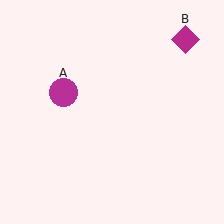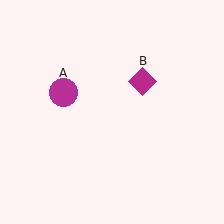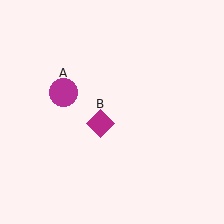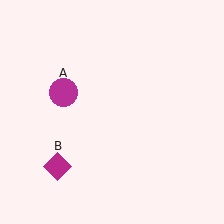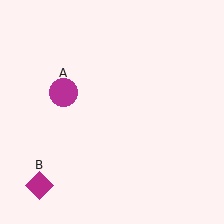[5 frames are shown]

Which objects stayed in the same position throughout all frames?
Magenta circle (object A) remained stationary.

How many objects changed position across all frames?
1 object changed position: magenta diamond (object B).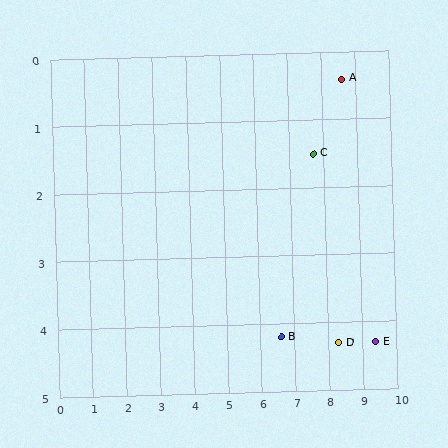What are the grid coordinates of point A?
Point A is at approximately (8.6, 0.4).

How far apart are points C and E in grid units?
Points C and E are about 3.3 grid units apart.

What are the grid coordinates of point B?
Point B is at approximately (6.6, 4.2).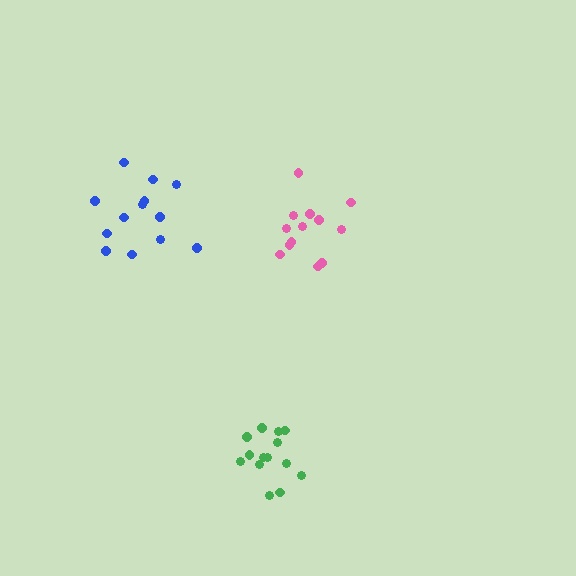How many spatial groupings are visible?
There are 3 spatial groupings.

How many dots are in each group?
Group 1: 13 dots, Group 2: 14 dots, Group 3: 13 dots (40 total).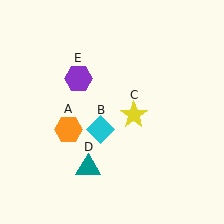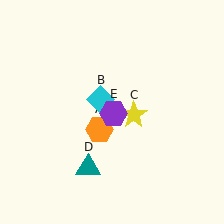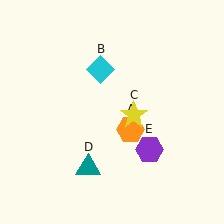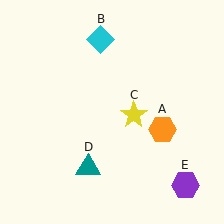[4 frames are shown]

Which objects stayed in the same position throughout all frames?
Yellow star (object C) and teal triangle (object D) remained stationary.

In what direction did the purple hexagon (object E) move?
The purple hexagon (object E) moved down and to the right.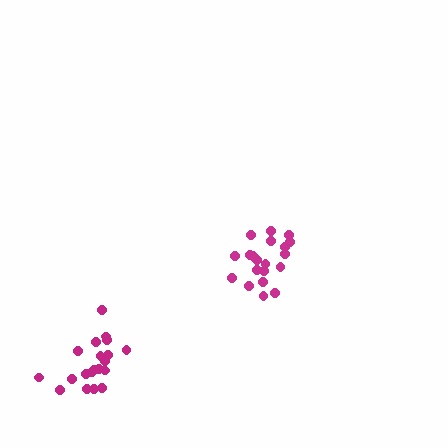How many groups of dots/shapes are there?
There are 2 groups.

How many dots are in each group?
Group 1: 20 dots, Group 2: 20 dots (40 total).